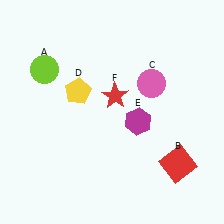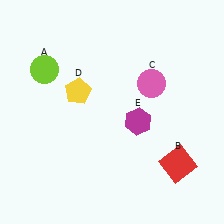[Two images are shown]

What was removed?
The red star (F) was removed in Image 2.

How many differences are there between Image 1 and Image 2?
There is 1 difference between the two images.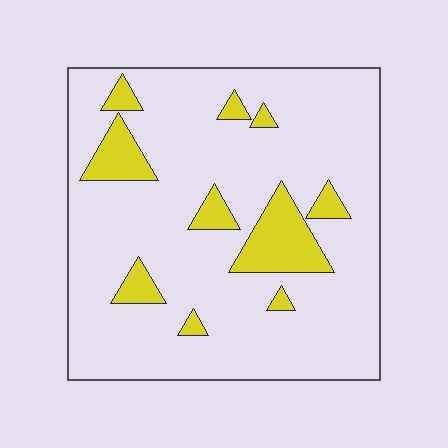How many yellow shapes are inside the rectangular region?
10.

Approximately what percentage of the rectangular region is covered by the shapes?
Approximately 15%.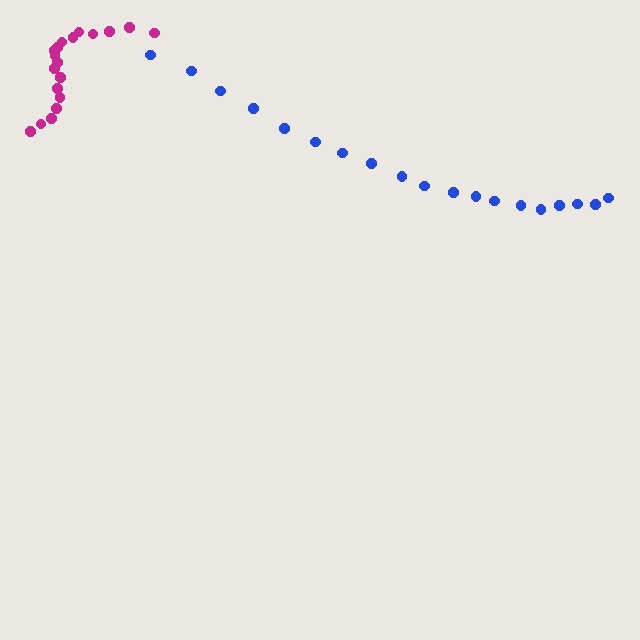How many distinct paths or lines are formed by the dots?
There are 2 distinct paths.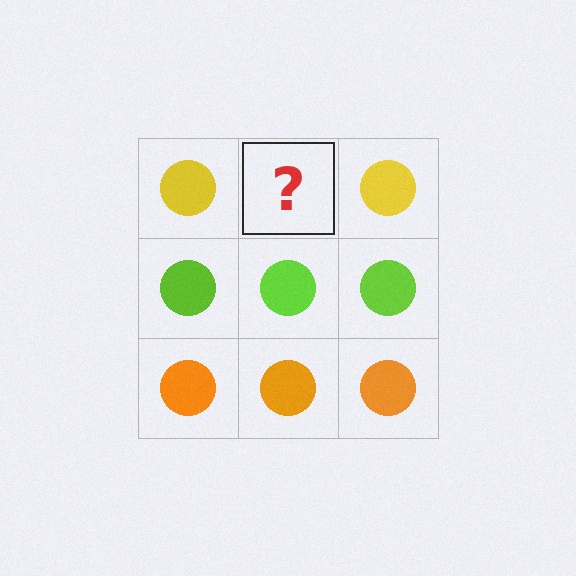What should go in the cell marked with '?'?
The missing cell should contain a yellow circle.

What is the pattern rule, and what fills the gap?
The rule is that each row has a consistent color. The gap should be filled with a yellow circle.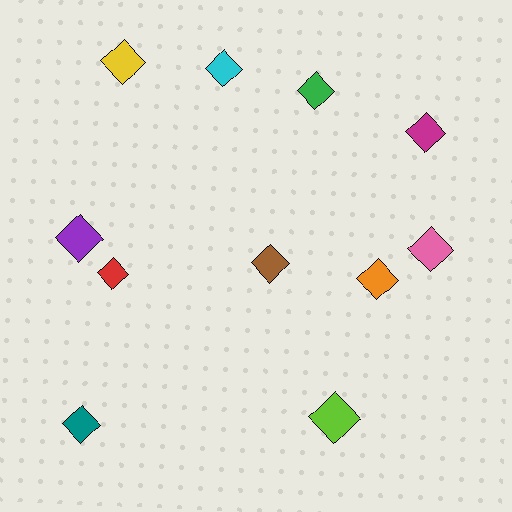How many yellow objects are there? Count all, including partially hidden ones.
There is 1 yellow object.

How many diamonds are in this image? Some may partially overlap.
There are 11 diamonds.